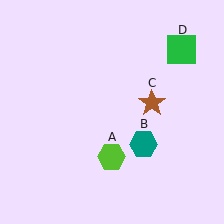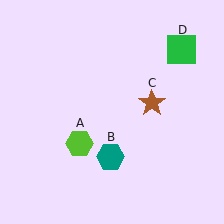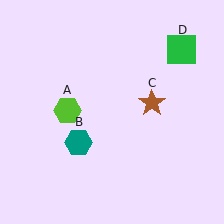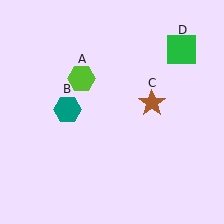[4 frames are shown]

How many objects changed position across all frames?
2 objects changed position: lime hexagon (object A), teal hexagon (object B).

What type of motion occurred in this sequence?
The lime hexagon (object A), teal hexagon (object B) rotated clockwise around the center of the scene.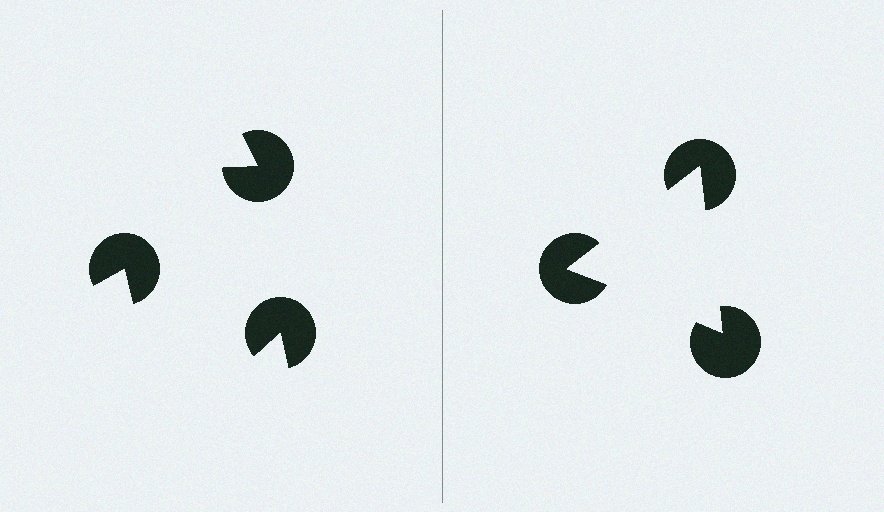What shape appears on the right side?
An illusory triangle.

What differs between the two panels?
The pac-man discs are positioned identically on both sides; only the wedge orientations differ. On the right they align to a triangle; on the left they are misaligned.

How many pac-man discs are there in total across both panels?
6 — 3 on each side.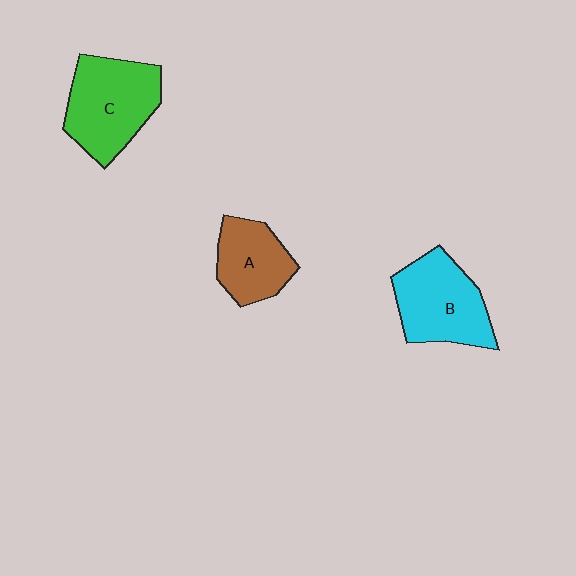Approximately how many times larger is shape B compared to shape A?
Approximately 1.4 times.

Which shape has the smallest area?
Shape A (brown).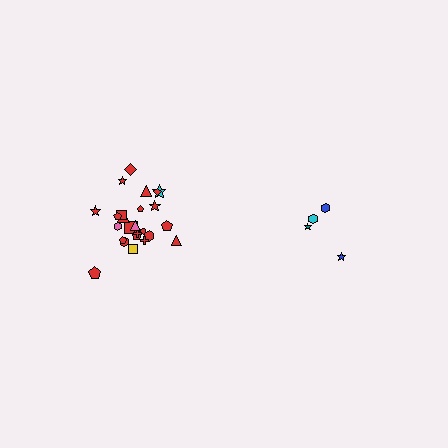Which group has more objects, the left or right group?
The left group.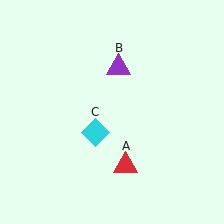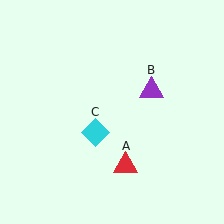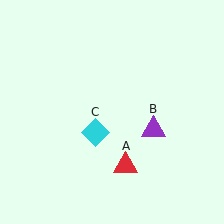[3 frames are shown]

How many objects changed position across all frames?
1 object changed position: purple triangle (object B).